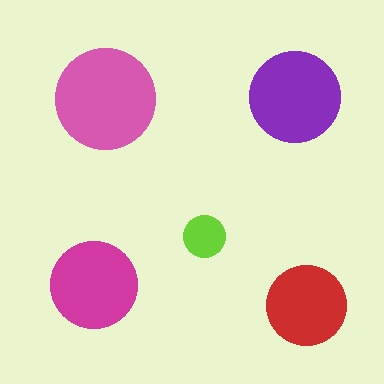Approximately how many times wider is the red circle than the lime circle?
About 2 times wider.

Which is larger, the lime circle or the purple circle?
The purple one.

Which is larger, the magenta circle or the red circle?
The magenta one.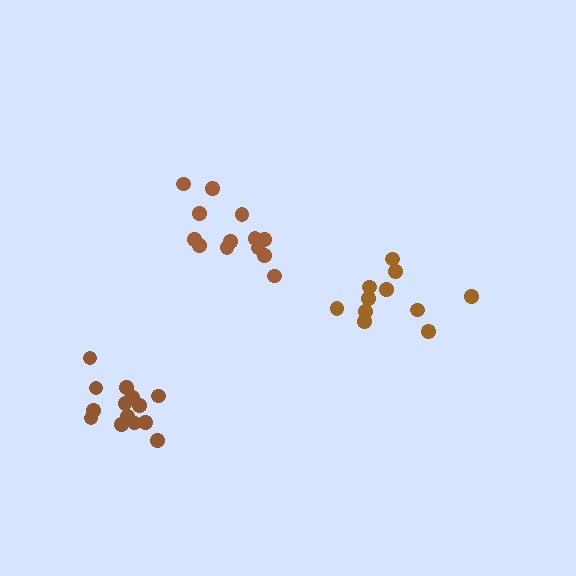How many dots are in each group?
Group 1: 14 dots, Group 2: 13 dots, Group 3: 11 dots (38 total).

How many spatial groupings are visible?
There are 3 spatial groupings.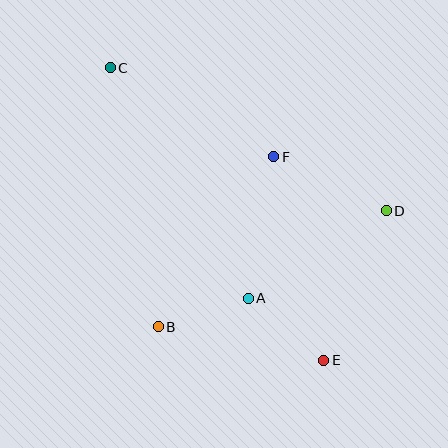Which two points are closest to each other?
Points A and B are closest to each other.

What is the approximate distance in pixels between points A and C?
The distance between A and C is approximately 269 pixels.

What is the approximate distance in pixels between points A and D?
The distance between A and D is approximately 164 pixels.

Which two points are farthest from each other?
Points C and E are farthest from each other.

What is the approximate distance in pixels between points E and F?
The distance between E and F is approximately 210 pixels.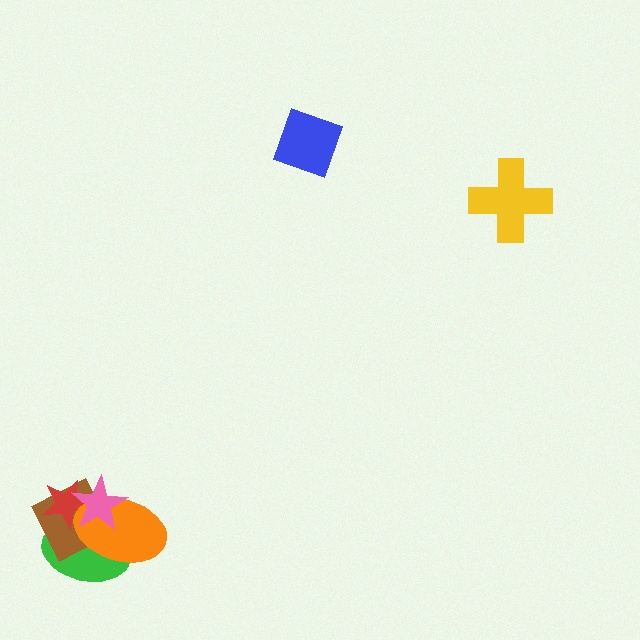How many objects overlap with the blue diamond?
0 objects overlap with the blue diamond.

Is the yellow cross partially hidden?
No, no other shape covers it.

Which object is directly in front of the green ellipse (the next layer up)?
The brown square is directly in front of the green ellipse.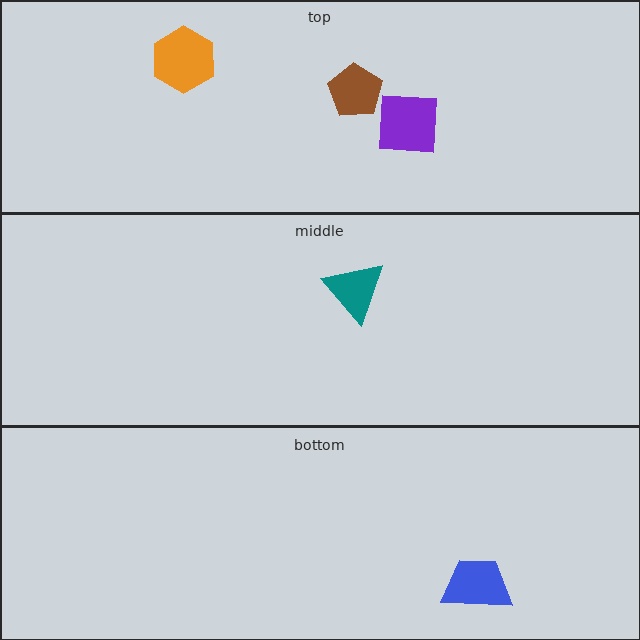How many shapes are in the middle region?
1.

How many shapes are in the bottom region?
1.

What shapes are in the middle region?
The teal triangle.